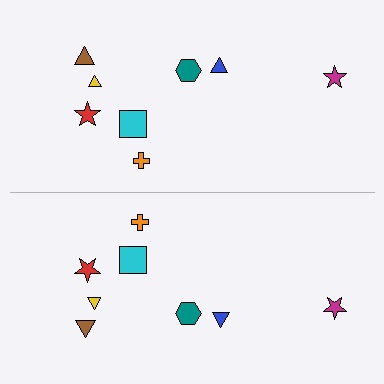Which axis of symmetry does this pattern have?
The pattern has a horizontal axis of symmetry running through the center of the image.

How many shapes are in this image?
There are 16 shapes in this image.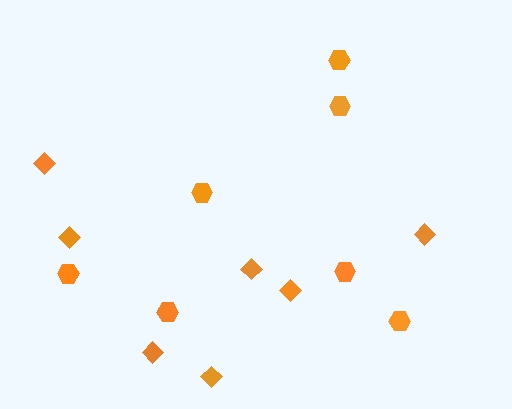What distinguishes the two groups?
There are 2 groups: one group of hexagons (7) and one group of diamonds (7).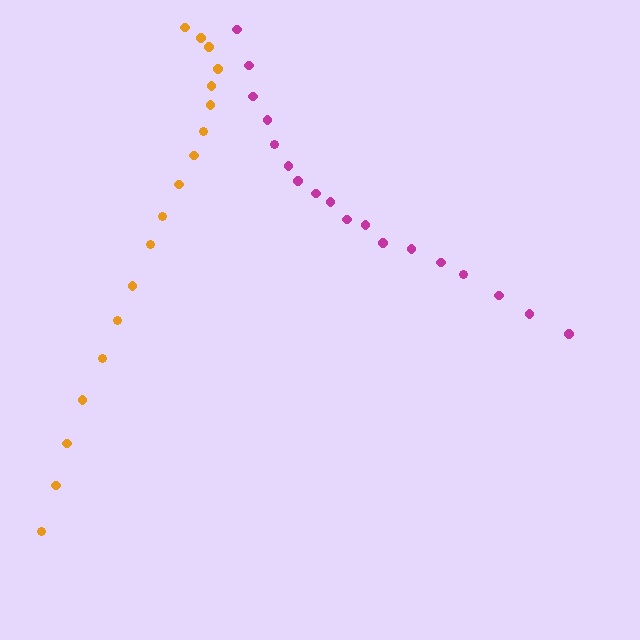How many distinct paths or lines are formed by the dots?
There are 2 distinct paths.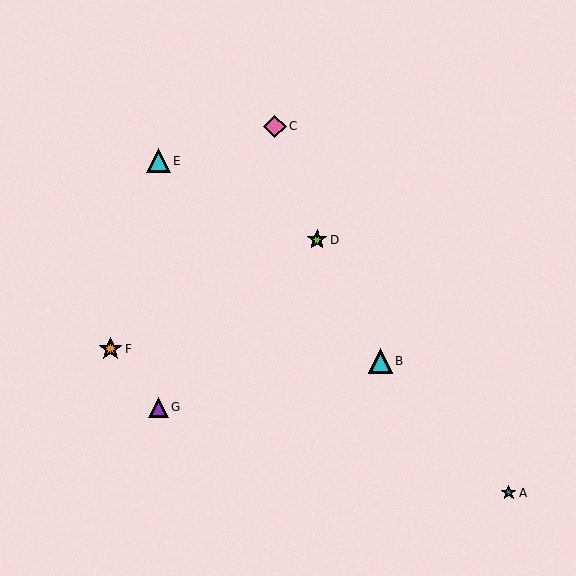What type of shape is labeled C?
Shape C is a pink diamond.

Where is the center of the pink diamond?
The center of the pink diamond is at (275, 126).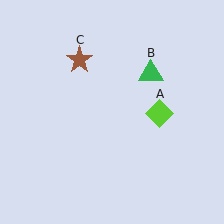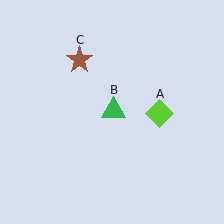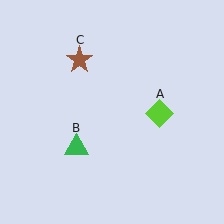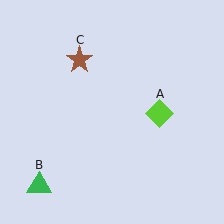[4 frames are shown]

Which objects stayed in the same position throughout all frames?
Lime diamond (object A) and brown star (object C) remained stationary.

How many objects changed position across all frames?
1 object changed position: green triangle (object B).